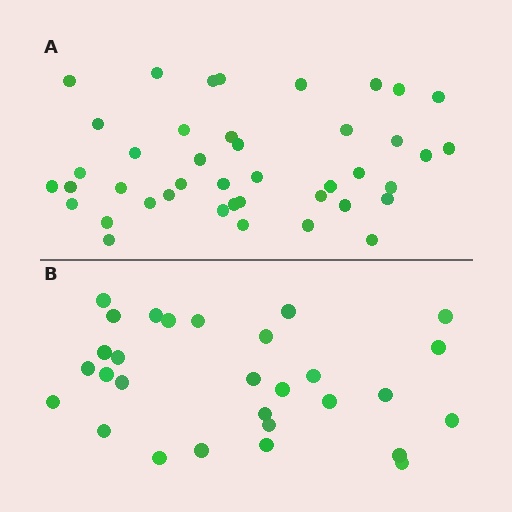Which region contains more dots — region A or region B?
Region A (the top region) has more dots.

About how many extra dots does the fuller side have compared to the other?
Region A has approximately 15 more dots than region B.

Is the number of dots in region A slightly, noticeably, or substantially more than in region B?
Region A has noticeably more, but not dramatically so. The ratio is roughly 1.4 to 1.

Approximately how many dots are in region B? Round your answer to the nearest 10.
About 30 dots. (The exact count is 29, which rounds to 30.)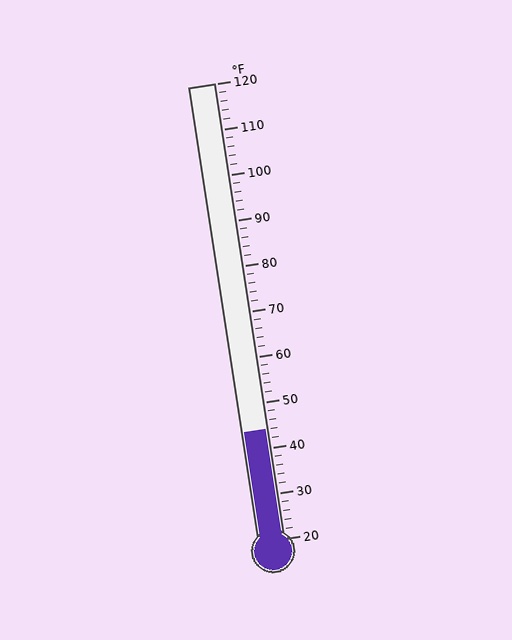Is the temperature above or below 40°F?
The temperature is above 40°F.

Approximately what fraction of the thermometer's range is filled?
The thermometer is filled to approximately 25% of its range.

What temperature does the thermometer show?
The thermometer shows approximately 44°F.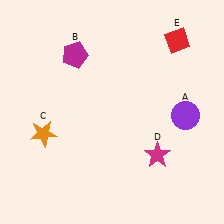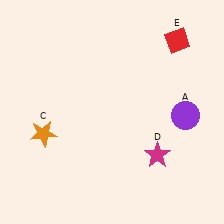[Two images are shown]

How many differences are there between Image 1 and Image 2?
There is 1 difference between the two images.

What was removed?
The magenta pentagon (B) was removed in Image 2.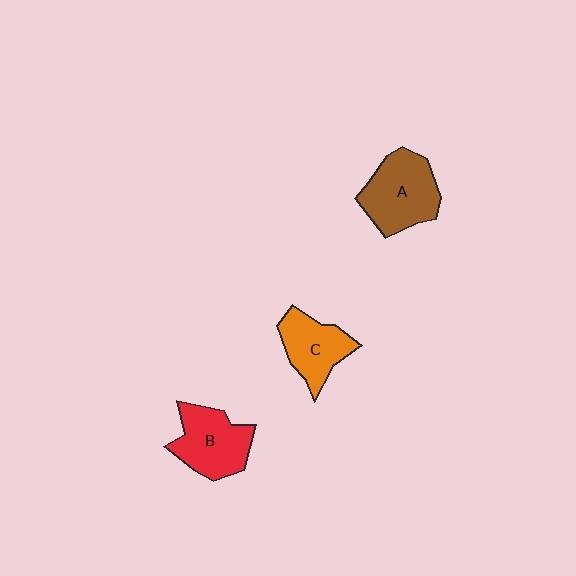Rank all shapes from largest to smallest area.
From largest to smallest: A (brown), B (red), C (orange).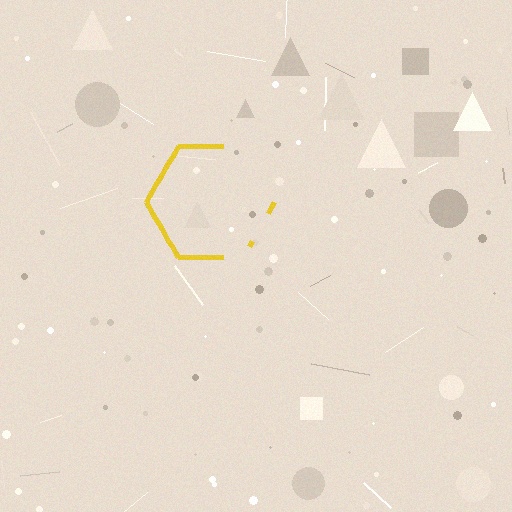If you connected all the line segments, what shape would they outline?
They would outline a hexagon.